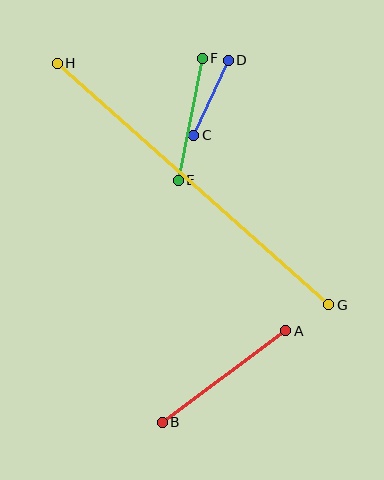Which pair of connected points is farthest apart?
Points G and H are farthest apart.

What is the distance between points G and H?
The distance is approximately 363 pixels.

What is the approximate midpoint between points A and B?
The midpoint is at approximately (224, 376) pixels.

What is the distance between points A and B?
The distance is approximately 154 pixels.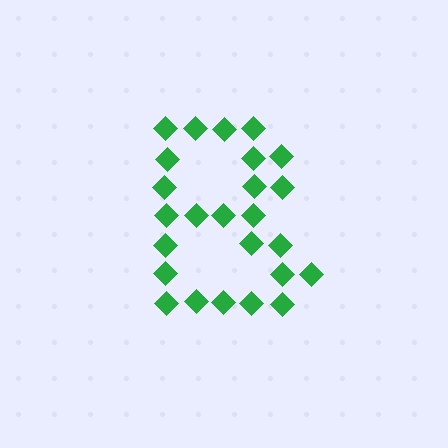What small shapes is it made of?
It is made of small diamonds.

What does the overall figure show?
The overall figure shows the letter B.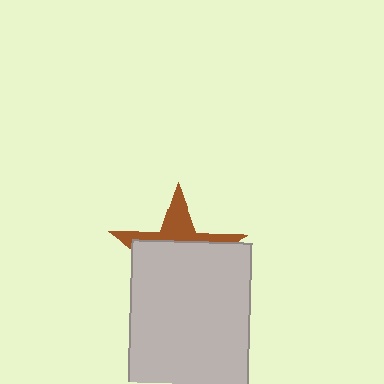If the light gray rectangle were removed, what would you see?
You would see the complete brown star.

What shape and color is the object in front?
The object in front is a light gray rectangle.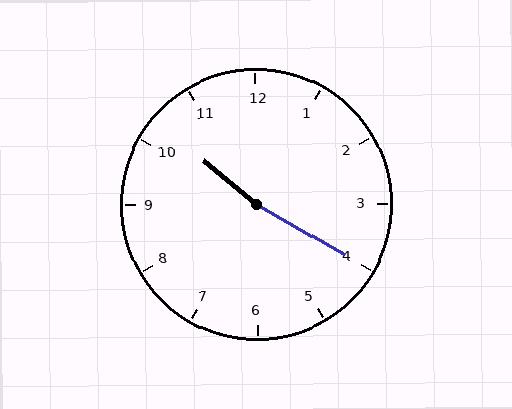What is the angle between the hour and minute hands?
Approximately 170 degrees.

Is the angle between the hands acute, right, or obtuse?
It is obtuse.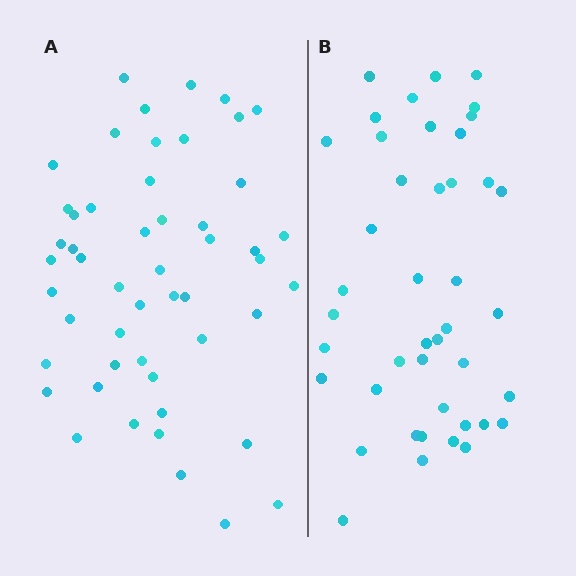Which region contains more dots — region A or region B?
Region A (the left region) has more dots.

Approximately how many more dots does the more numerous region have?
Region A has roughly 8 or so more dots than region B.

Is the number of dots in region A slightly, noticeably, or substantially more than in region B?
Region A has only slightly more — the two regions are fairly close. The ratio is roughly 1.2 to 1.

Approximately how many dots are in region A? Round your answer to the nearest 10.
About 50 dots. (The exact count is 51, which rounds to 50.)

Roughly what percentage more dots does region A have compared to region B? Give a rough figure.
About 20% more.